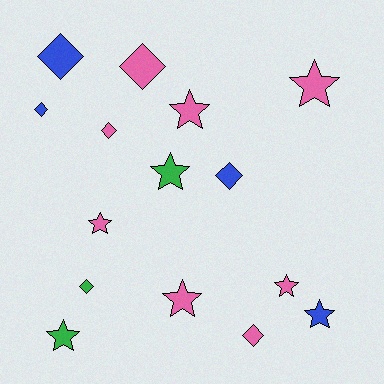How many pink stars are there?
There are 5 pink stars.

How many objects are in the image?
There are 15 objects.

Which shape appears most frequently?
Star, with 8 objects.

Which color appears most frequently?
Pink, with 8 objects.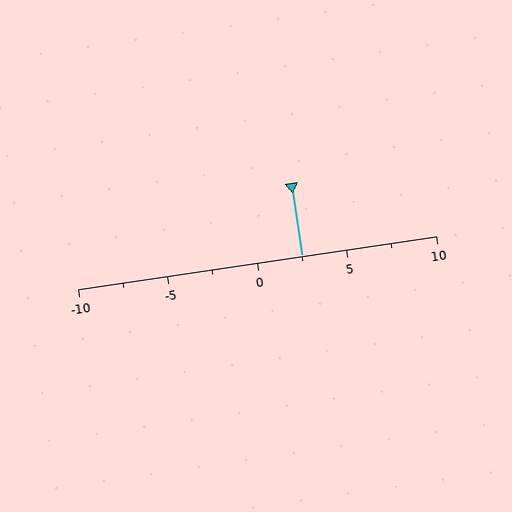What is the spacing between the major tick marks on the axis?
The major ticks are spaced 5 apart.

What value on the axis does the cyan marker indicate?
The marker indicates approximately 2.5.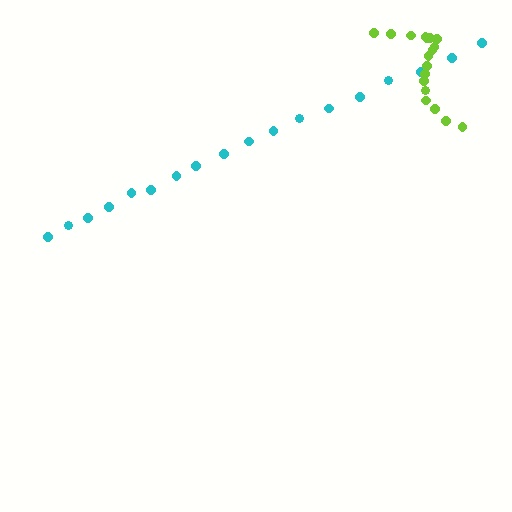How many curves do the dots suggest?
There are 2 distinct paths.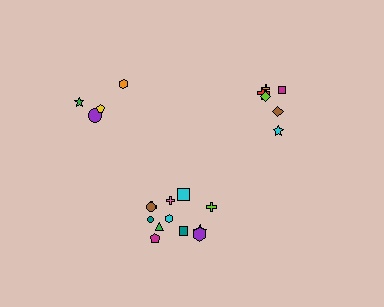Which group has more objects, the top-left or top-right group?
The top-right group.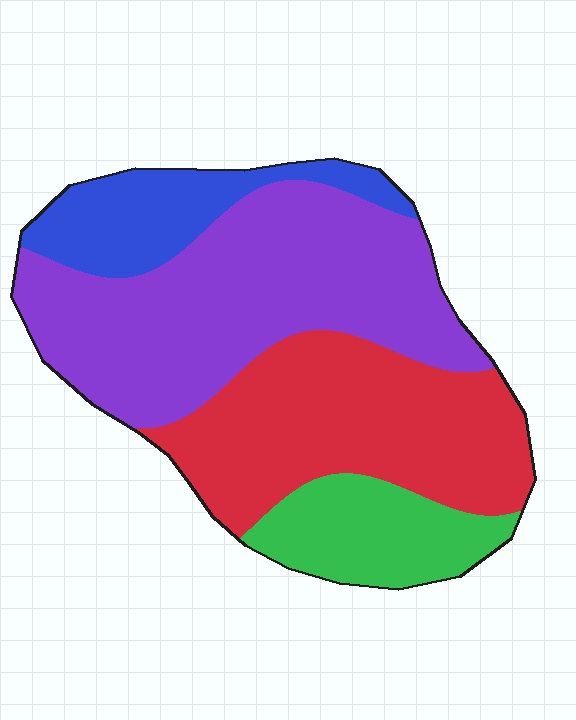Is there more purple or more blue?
Purple.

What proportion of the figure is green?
Green covers 14% of the figure.